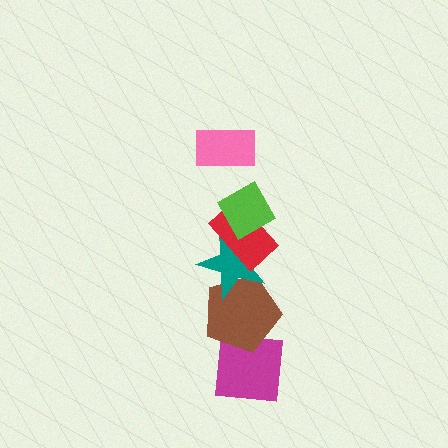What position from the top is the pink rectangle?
The pink rectangle is 1st from the top.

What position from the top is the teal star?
The teal star is 4th from the top.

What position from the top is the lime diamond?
The lime diamond is 2nd from the top.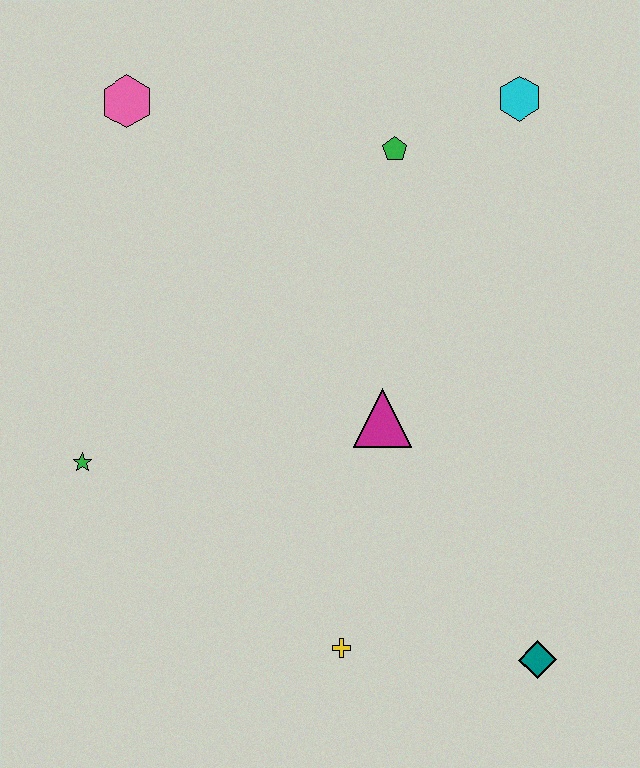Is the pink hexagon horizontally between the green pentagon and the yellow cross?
No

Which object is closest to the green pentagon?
The cyan hexagon is closest to the green pentagon.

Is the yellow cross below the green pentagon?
Yes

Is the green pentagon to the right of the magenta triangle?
Yes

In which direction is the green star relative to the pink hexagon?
The green star is below the pink hexagon.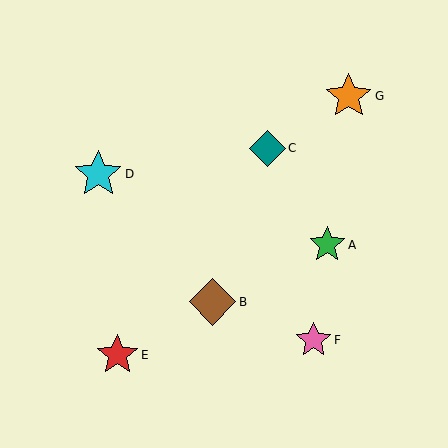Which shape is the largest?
The cyan star (labeled D) is the largest.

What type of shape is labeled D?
Shape D is a cyan star.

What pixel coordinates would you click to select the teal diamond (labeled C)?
Click at (267, 149) to select the teal diamond C.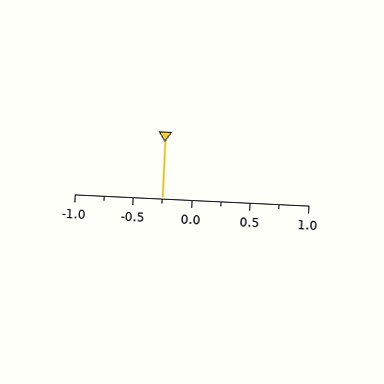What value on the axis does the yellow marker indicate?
The marker indicates approximately -0.25.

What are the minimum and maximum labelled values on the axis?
The axis runs from -1.0 to 1.0.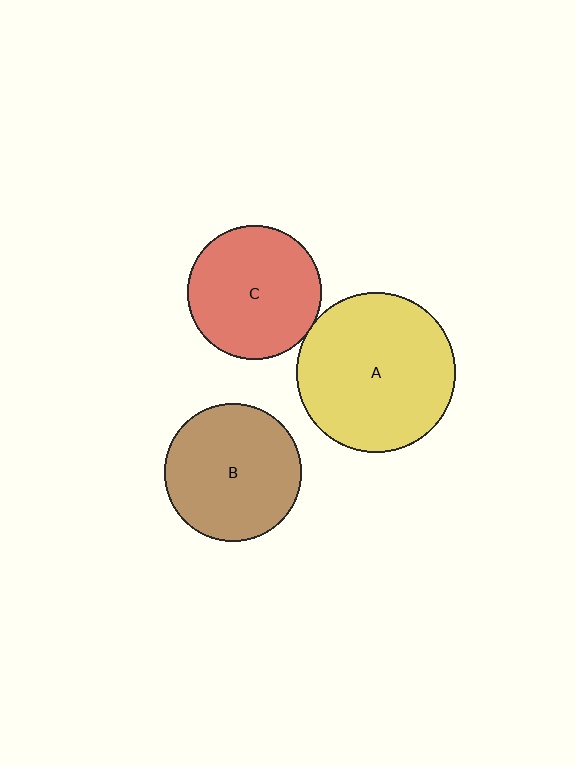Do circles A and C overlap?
Yes.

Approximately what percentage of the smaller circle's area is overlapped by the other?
Approximately 5%.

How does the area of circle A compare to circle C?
Approximately 1.4 times.